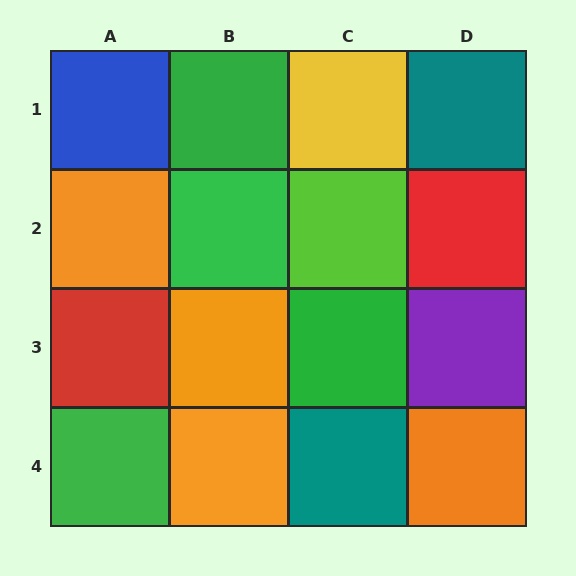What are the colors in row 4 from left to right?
Green, orange, teal, orange.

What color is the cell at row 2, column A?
Orange.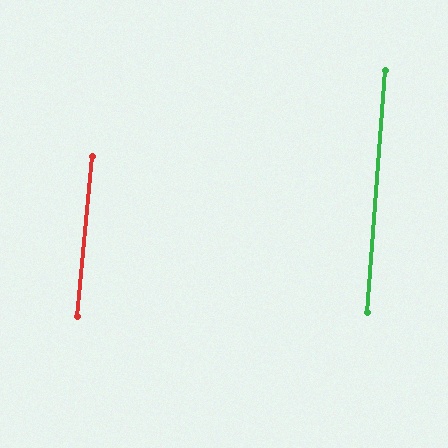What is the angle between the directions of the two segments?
Approximately 1 degree.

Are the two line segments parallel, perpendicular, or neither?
Parallel — their directions differ by only 1.1°.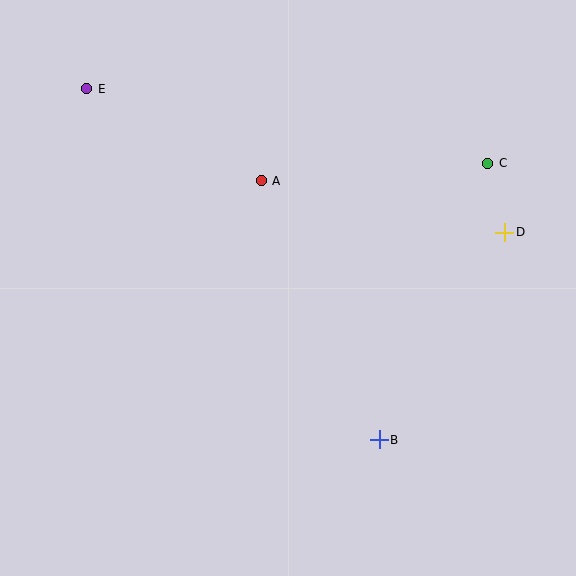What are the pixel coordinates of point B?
Point B is at (379, 440).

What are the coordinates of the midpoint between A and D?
The midpoint between A and D is at (383, 207).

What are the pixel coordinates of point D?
Point D is at (505, 232).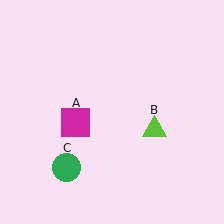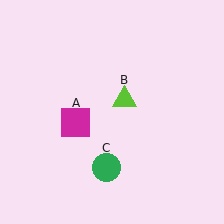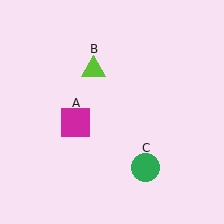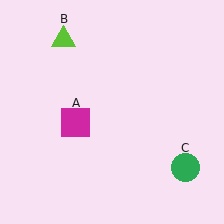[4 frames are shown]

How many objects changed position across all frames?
2 objects changed position: lime triangle (object B), green circle (object C).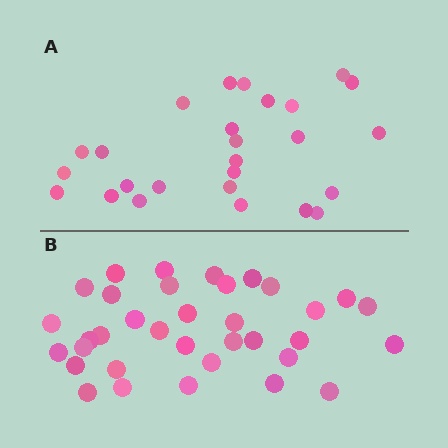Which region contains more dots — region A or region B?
Region B (the bottom region) has more dots.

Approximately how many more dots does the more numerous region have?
Region B has roughly 8 or so more dots than region A.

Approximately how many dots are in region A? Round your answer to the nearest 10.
About 30 dots. (The exact count is 26, which rounds to 30.)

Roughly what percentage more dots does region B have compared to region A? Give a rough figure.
About 35% more.